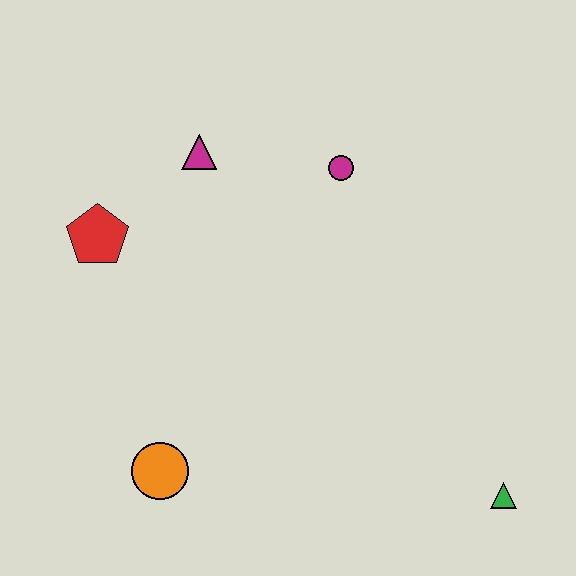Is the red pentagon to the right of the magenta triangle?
No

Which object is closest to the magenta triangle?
The red pentagon is closest to the magenta triangle.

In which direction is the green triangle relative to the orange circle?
The green triangle is to the right of the orange circle.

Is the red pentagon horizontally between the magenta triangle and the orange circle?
No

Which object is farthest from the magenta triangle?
The green triangle is farthest from the magenta triangle.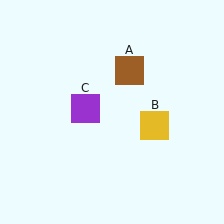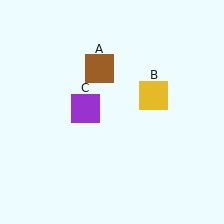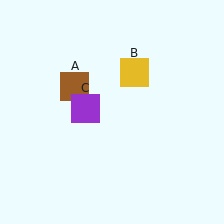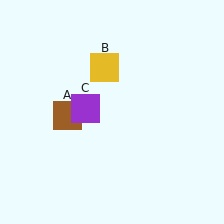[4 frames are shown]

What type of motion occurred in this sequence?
The brown square (object A), yellow square (object B) rotated counterclockwise around the center of the scene.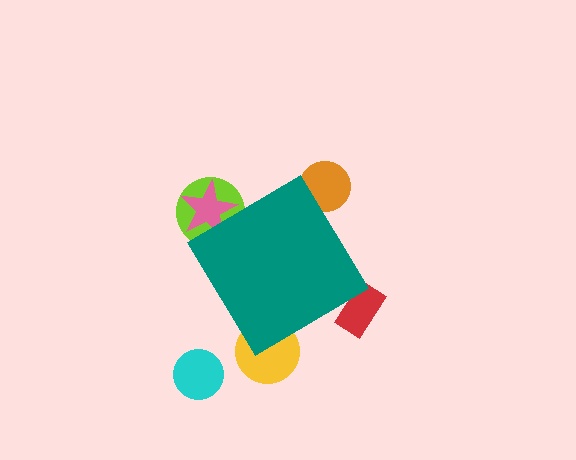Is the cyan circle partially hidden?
No, the cyan circle is fully visible.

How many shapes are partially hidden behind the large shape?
5 shapes are partially hidden.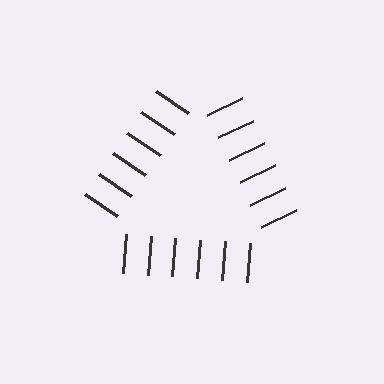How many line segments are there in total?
18 — 6 along each of the 3 edges.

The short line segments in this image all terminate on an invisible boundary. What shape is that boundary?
An illusory triangle — the line segments terminate on its edges but no continuous stroke is drawn.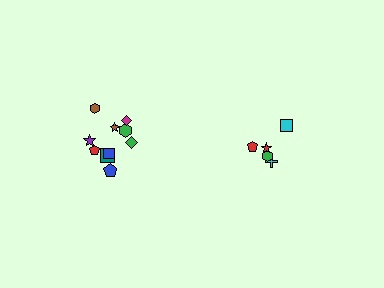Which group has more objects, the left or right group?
The left group.